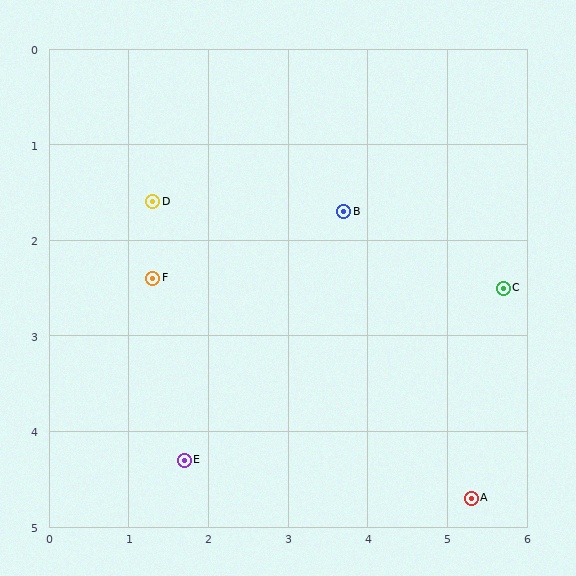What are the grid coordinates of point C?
Point C is at approximately (5.7, 2.5).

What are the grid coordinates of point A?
Point A is at approximately (5.3, 4.7).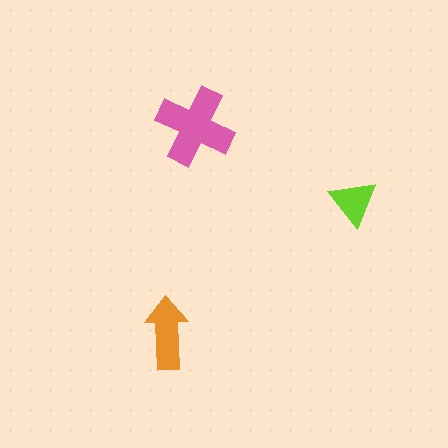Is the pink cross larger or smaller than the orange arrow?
Larger.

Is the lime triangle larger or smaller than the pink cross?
Smaller.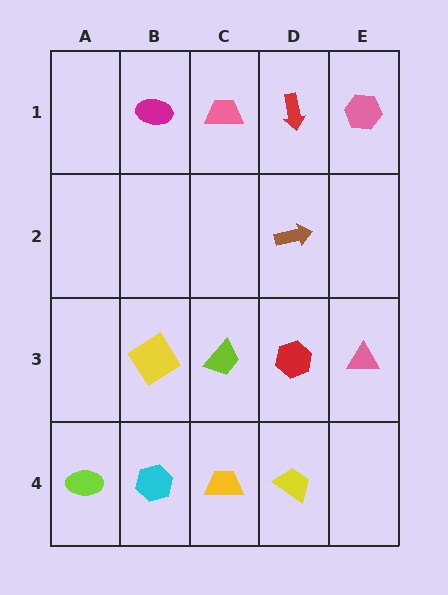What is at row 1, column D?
A red arrow.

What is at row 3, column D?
A red hexagon.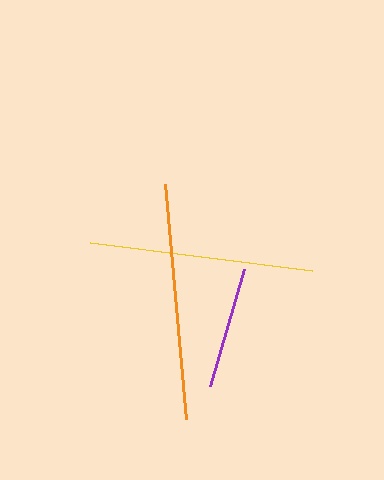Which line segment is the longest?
The orange line is the longest at approximately 236 pixels.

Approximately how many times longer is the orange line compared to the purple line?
The orange line is approximately 1.9 times the length of the purple line.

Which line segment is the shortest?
The purple line is the shortest at approximately 122 pixels.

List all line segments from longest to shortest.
From longest to shortest: orange, yellow, purple.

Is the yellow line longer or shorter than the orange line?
The orange line is longer than the yellow line.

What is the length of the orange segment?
The orange segment is approximately 236 pixels long.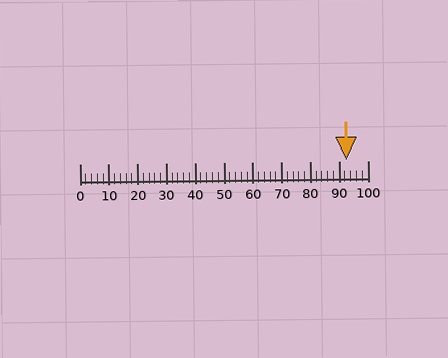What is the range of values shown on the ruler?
The ruler shows values from 0 to 100.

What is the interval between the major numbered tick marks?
The major tick marks are spaced 10 units apart.